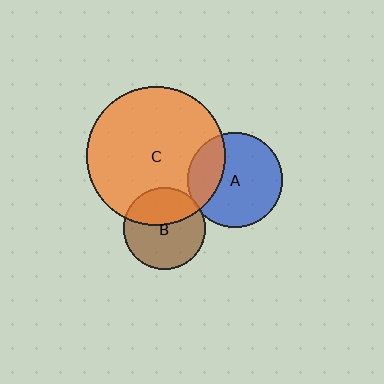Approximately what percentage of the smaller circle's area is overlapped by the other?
Approximately 5%.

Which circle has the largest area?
Circle C (orange).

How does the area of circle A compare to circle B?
Approximately 1.3 times.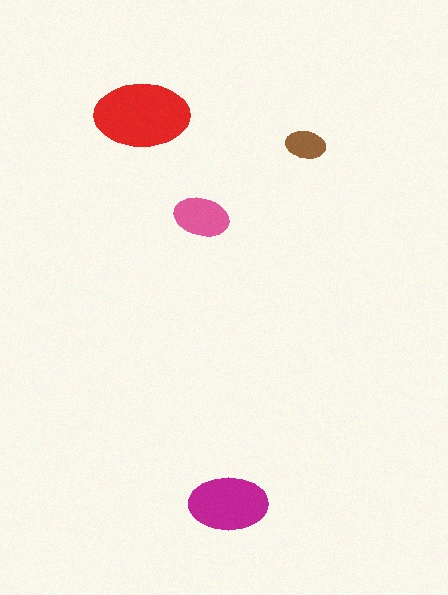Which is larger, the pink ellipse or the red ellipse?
The red one.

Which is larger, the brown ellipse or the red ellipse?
The red one.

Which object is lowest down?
The magenta ellipse is bottommost.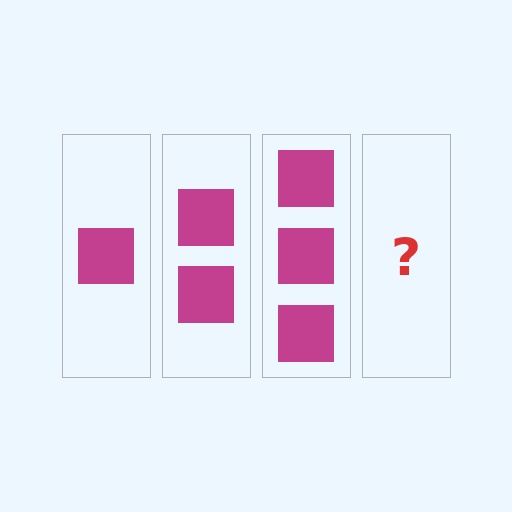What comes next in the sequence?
The next element should be 4 squares.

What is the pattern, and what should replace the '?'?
The pattern is that each step adds one more square. The '?' should be 4 squares.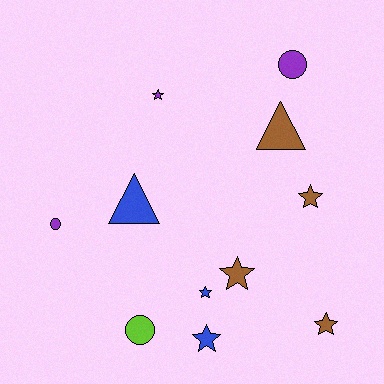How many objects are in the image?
There are 11 objects.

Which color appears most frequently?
Brown, with 4 objects.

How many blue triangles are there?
There is 1 blue triangle.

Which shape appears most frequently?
Star, with 6 objects.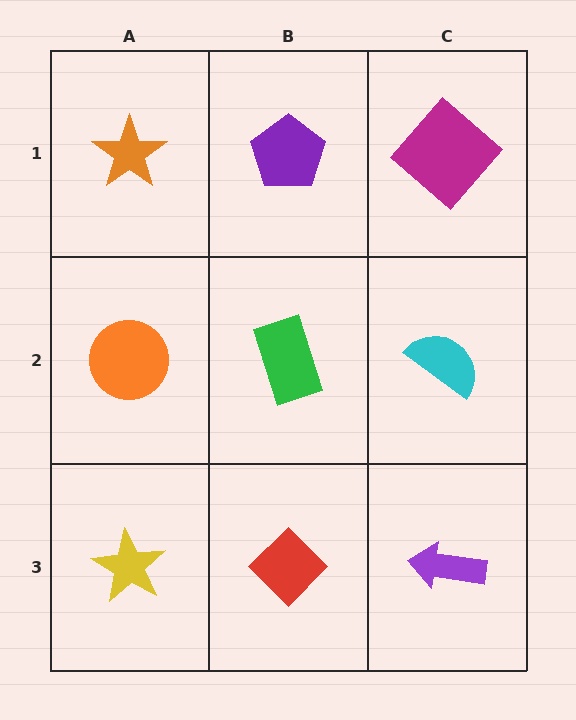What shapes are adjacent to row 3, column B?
A green rectangle (row 2, column B), a yellow star (row 3, column A), a purple arrow (row 3, column C).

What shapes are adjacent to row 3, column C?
A cyan semicircle (row 2, column C), a red diamond (row 3, column B).